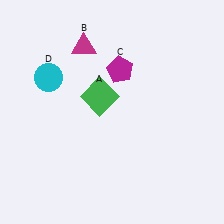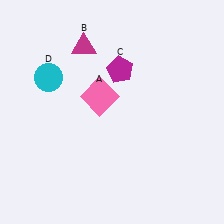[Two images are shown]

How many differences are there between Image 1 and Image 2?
There is 1 difference between the two images.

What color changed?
The square (A) changed from green in Image 1 to pink in Image 2.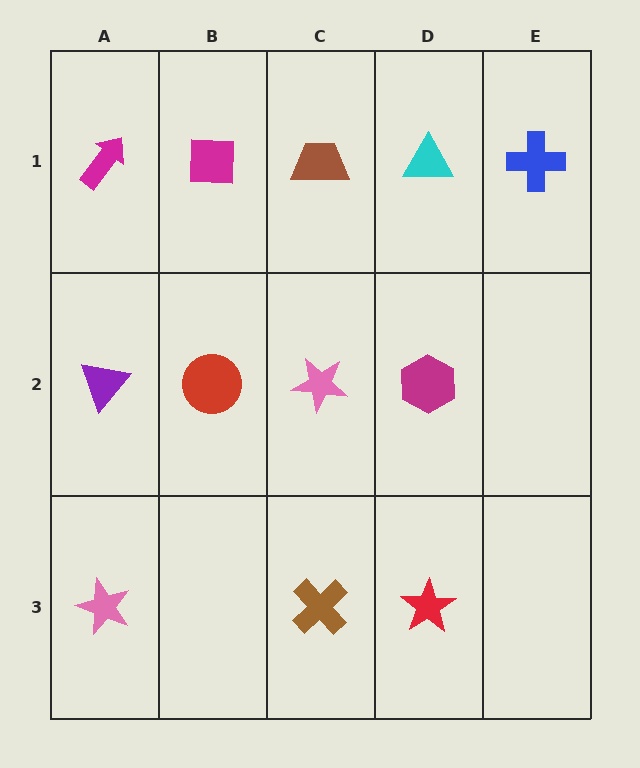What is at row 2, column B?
A red circle.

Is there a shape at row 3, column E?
No, that cell is empty.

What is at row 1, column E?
A blue cross.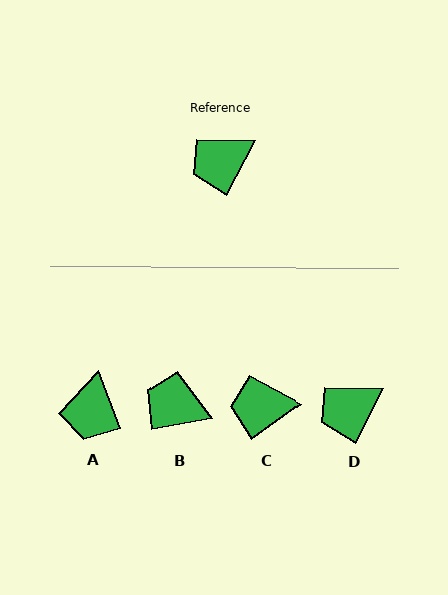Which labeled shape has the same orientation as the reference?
D.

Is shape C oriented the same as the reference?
No, it is off by about 26 degrees.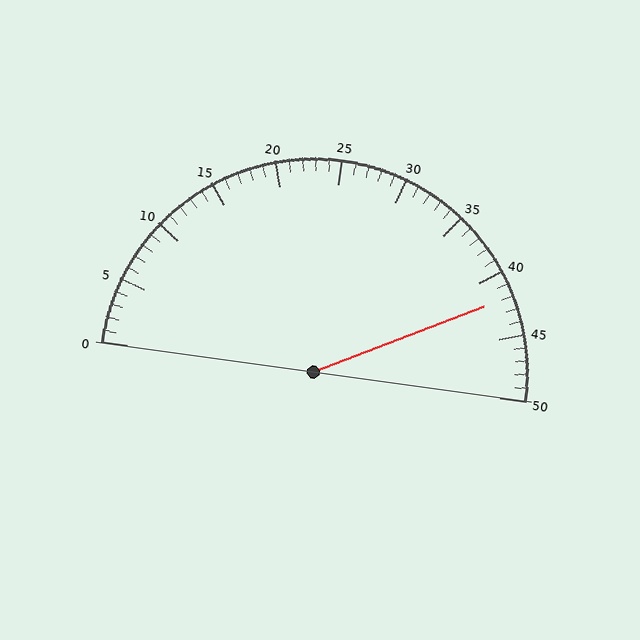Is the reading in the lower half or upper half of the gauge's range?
The reading is in the upper half of the range (0 to 50).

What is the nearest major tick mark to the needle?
The nearest major tick mark is 40.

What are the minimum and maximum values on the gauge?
The gauge ranges from 0 to 50.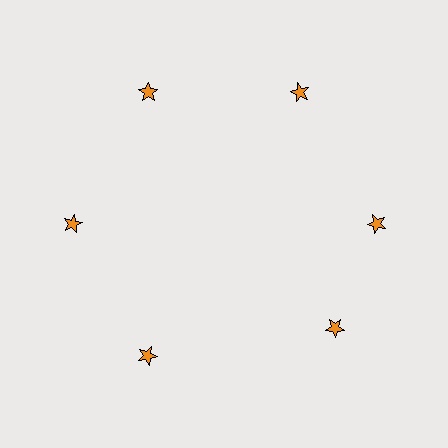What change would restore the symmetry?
The symmetry would be restored by rotating it back into even spacing with its neighbors so that all 6 stars sit at equal angles and equal distance from the center.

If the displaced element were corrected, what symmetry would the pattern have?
It would have 6-fold rotational symmetry — the pattern would map onto itself every 60 degrees.